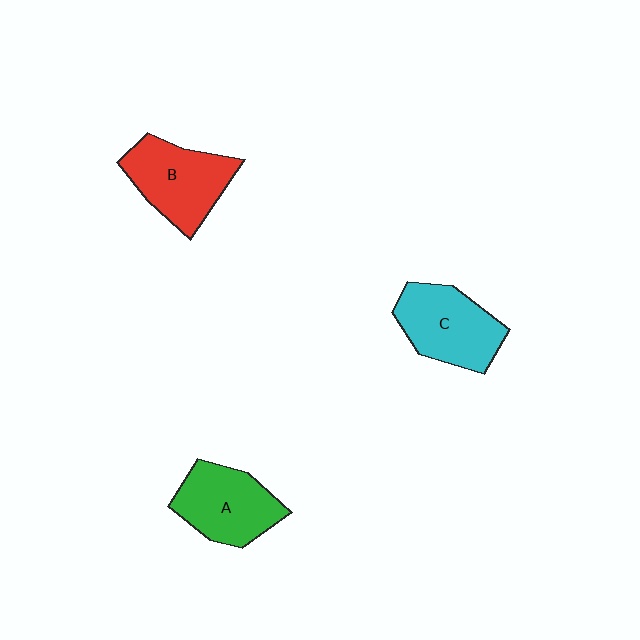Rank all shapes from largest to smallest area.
From largest to smallest: B (red), C (cyan), A (green).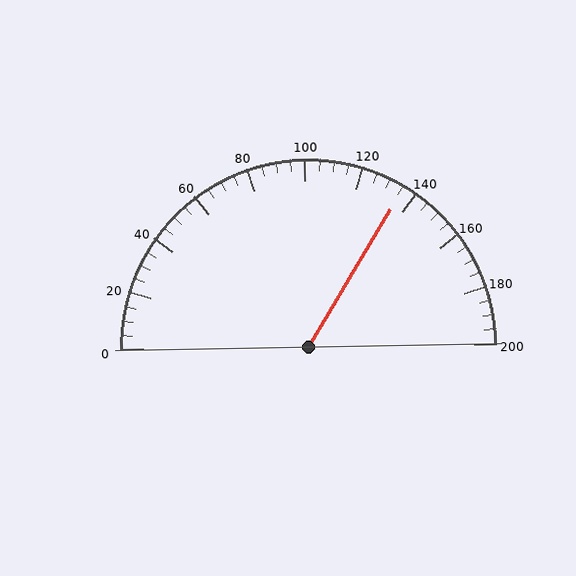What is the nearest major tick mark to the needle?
The nearest major tick mark is 140.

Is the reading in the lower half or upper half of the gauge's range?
The reading is in the upper half of the range (0 to 200).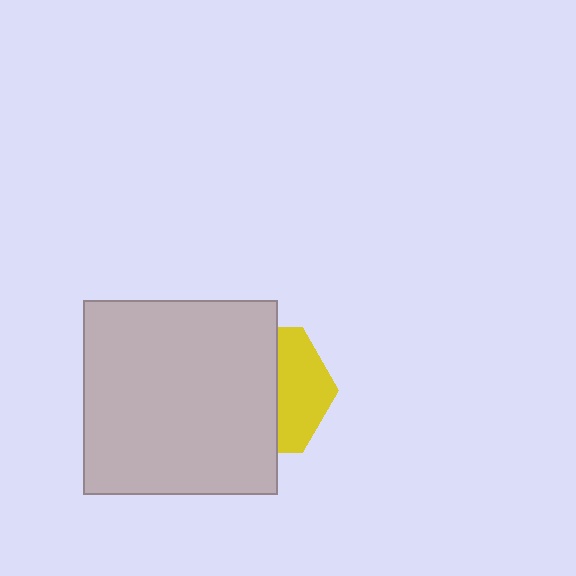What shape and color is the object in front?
The object in front is a light gray square.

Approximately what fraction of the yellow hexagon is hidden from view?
Roughly 61% of the yellow hexagon is hidden behind the light gray square.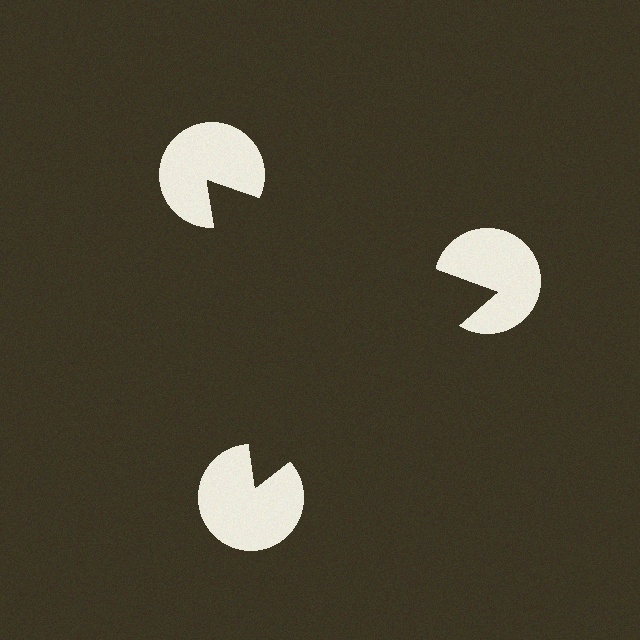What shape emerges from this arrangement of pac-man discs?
An illusory triangle — its edges are inferred from the aligned wedge cuts in the pac-man discs, not physically drawn.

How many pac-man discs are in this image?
There are 3 — one at each vertex of the illusory triangle.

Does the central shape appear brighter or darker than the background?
It typically appears slightly darker than the background, even though no actual brightness change is drawn.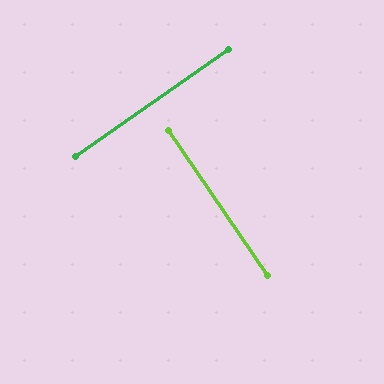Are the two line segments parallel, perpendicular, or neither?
Perpendicular — they meet at approximately 89°.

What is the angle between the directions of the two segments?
Approximately 89 degrees.